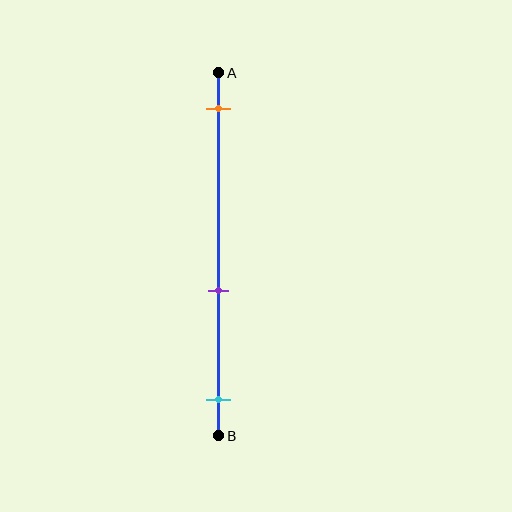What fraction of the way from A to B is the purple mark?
The purple mark is approximately 60% (0.6) of the way from A to B.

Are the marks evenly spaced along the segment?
No, the marks are not evenly spaced.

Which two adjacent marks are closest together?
The purple and cyan marks are the closest adjacent pair.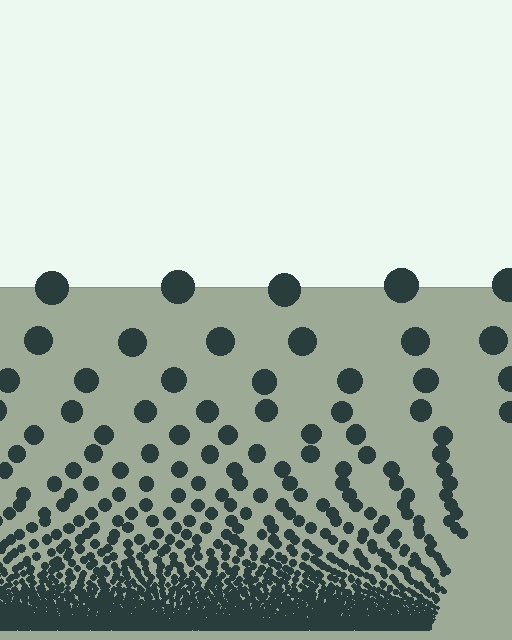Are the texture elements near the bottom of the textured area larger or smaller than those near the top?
Smaller. The gradient is inverted — elements near the bottom are smaller and denser.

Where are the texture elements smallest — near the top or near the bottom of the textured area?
Near the bottom.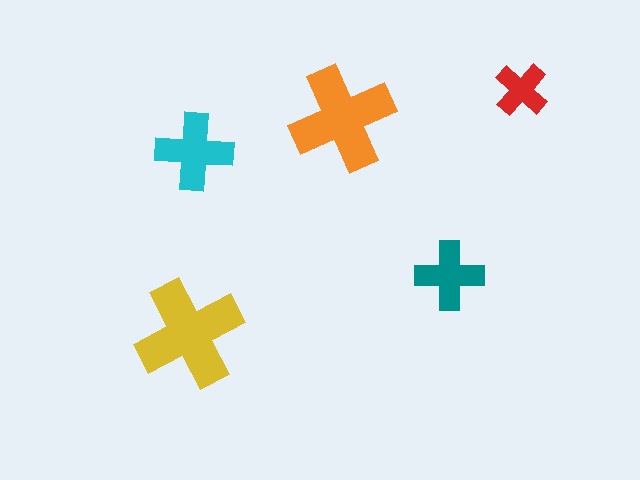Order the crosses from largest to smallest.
the yellow one, the orange one, the cyan one, the teal one, the red one.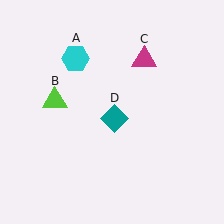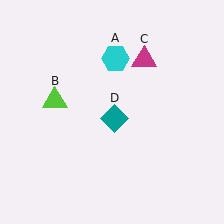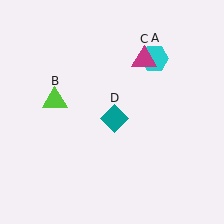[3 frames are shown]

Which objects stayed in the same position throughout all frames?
Lime triangle (object B) and magenta triangle (object C) and teal diamond (object D) remained stationary.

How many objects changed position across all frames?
1 object changed position: cyan hexagon (object A).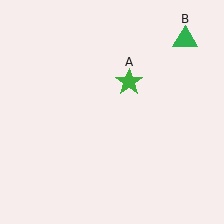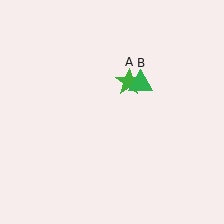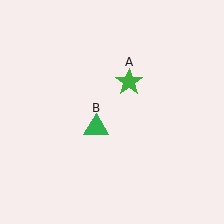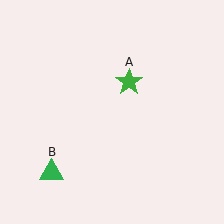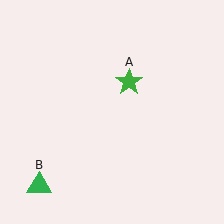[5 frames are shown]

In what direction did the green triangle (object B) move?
The green triangle (object B) moved down and to the left.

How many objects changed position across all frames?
1 object changed position: green triangle (object B).